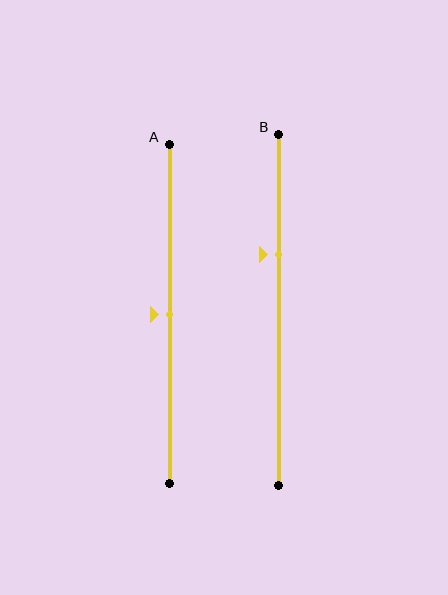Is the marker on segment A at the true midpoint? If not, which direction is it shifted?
Yes, the marker on segment A is at the true midpoint.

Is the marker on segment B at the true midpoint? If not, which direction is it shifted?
No, the marker on segment B is shifted upward by about 16% of the segment length.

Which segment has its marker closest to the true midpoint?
Segment A has its marker closest to the true midpoint.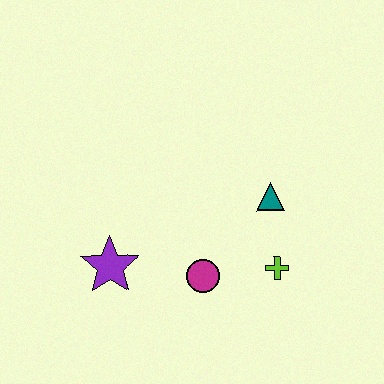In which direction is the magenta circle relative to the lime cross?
The magenta circle is to the left of the lime cross.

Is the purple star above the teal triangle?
No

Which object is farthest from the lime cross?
The purple star is farthest from the lime cross.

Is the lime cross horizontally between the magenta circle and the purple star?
No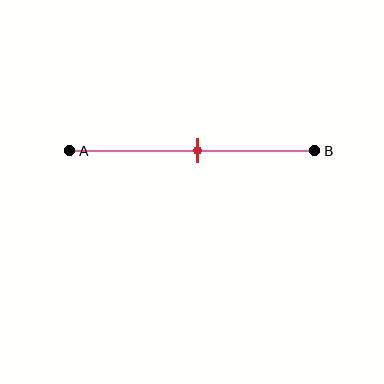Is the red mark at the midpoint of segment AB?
Yes, the mark is approximately at the midpoint.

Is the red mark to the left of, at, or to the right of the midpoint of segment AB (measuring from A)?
The red mark is approximately at the midpoint of segment AB.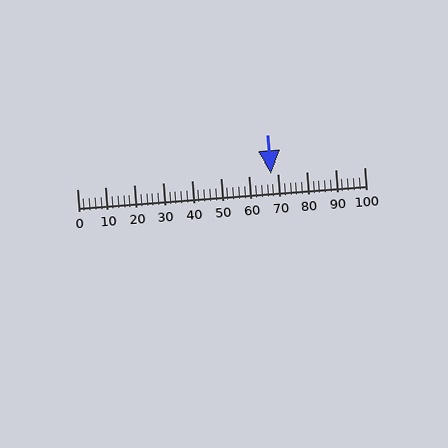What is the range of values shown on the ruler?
The ruler shows values from 0 to 100.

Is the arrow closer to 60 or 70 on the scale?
The arrow is closer to 70.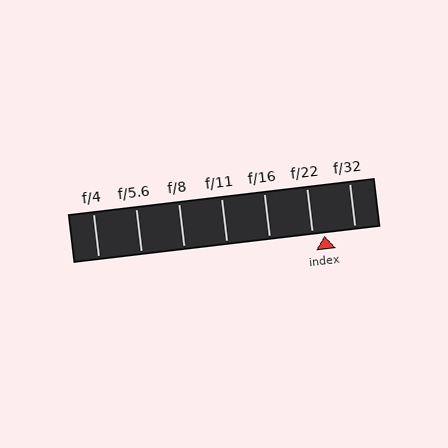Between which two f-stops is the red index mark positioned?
The index mark is between f/22 and f/32.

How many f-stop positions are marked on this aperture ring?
There are 7 f-stop positions marked.